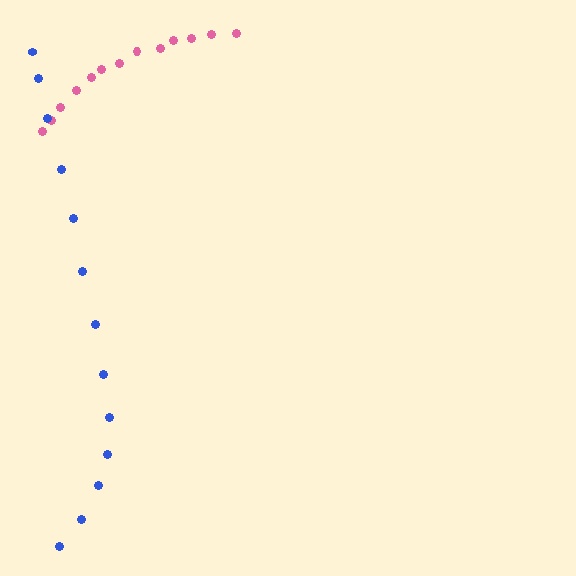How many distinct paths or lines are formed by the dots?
There are 2 distinct paths.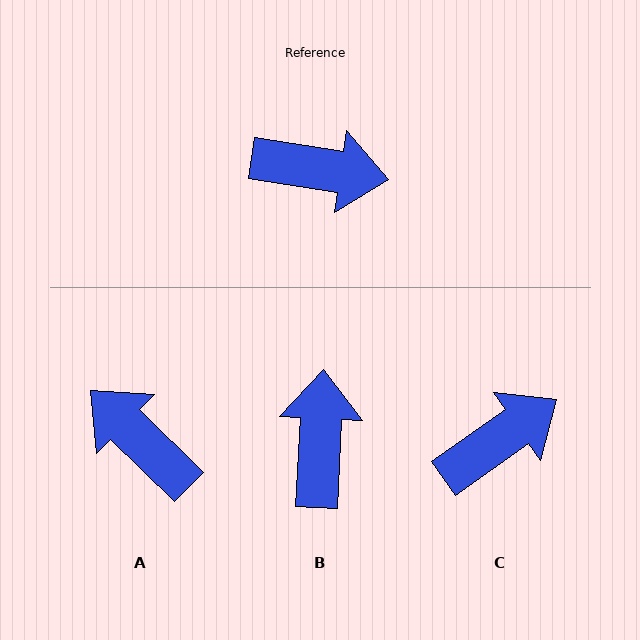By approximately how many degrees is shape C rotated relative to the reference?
Approximately 43 degrees counter-clockwise.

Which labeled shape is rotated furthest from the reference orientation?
A, about 144 degrees away.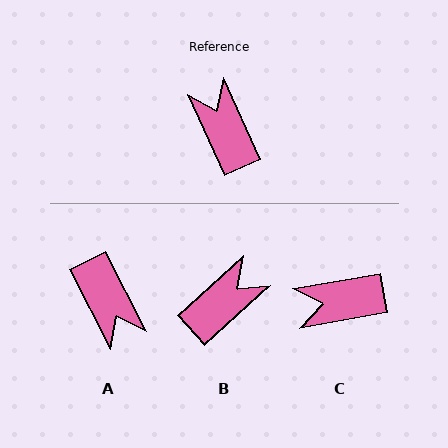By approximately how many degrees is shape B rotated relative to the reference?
Approximately 72 degrees clockwise.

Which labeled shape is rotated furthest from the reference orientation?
A, about 177 degrees away.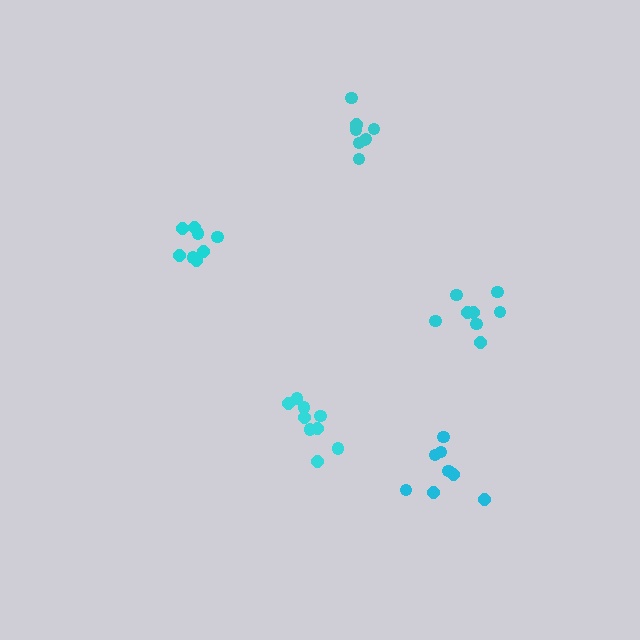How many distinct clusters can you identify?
There are 5 distinct clusters.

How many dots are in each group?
Group 1: 8 dots, Group 2: 9 dots, Group 3: 8 dots, Group 4: 8 dots, Group 5: 8 dots (41 total).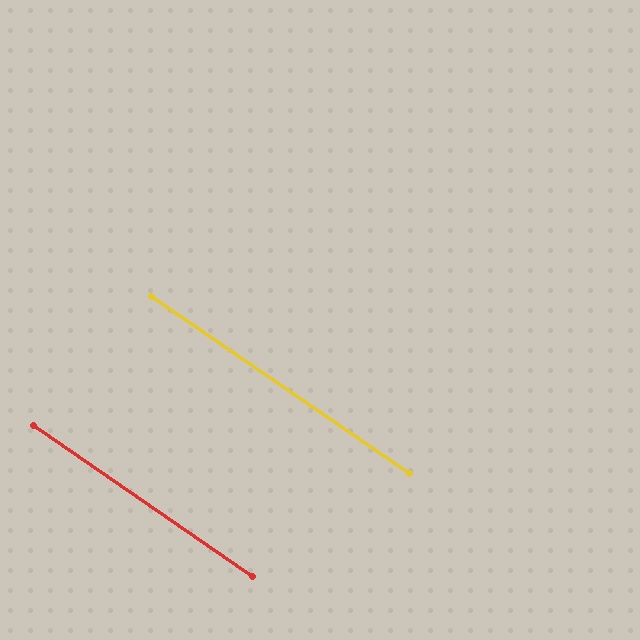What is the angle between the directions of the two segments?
Approximately 0 degrees.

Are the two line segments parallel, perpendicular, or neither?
Parallel — their directions differ by only 0.0°.